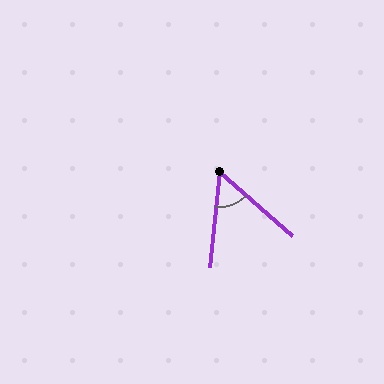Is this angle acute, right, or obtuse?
It is acute.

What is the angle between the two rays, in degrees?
Approximately 55 degrees.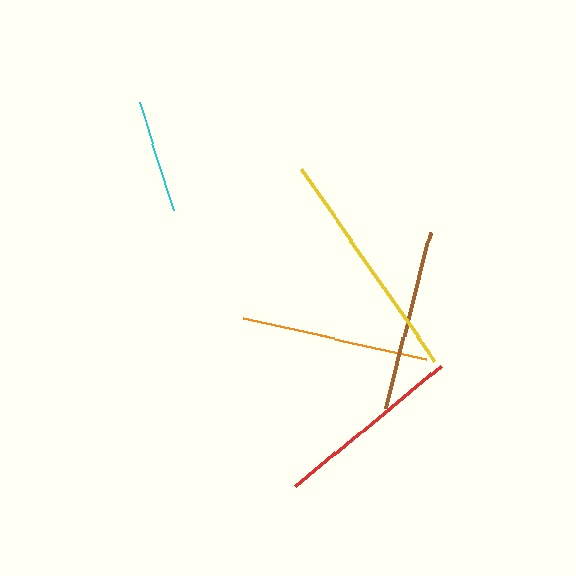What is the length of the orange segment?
The orange segment is approximately 188 pixels long.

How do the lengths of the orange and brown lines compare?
The orange and brown lines are approximately the same length.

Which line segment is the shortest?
The cyan line is the shortest at approximately 113 pixels.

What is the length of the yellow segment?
The yellow segment is approximately 233 pixels long.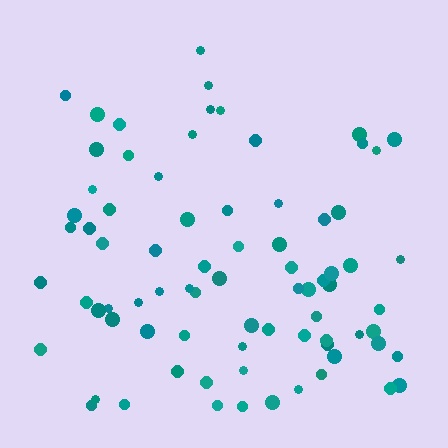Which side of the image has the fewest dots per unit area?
The top.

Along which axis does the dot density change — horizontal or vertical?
Vertical.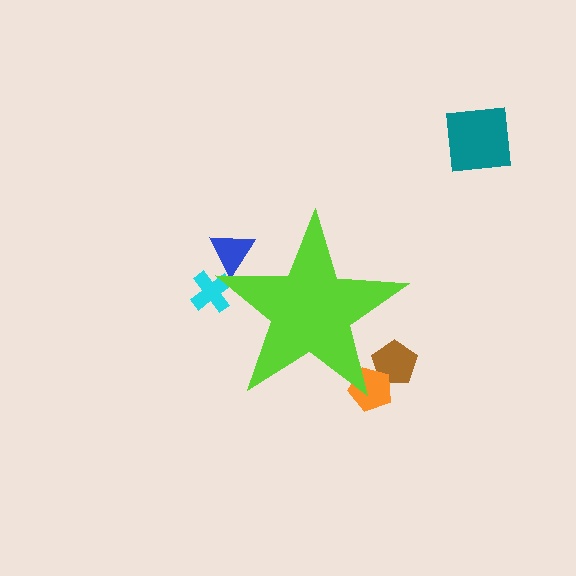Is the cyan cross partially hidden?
Yes, the cyan cross is partially hidden behind the lime star.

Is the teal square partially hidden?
No, the teal square is fully visible.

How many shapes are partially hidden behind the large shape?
4 shapes are partially hidden.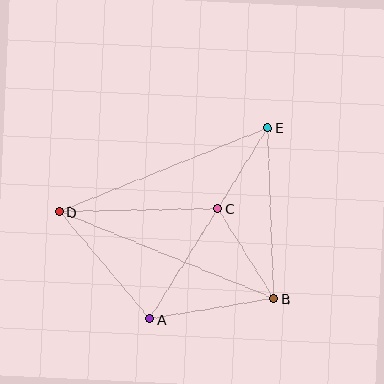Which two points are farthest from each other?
Points B and D are farthest from each other.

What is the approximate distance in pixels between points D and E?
The distance between D and E is approximately 225 pixels.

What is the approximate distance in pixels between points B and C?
The distance between B and C is approximately 106 pixels.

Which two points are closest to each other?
Points C and E are closest to each other.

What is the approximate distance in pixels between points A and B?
The distance between A and B is approximately 126 pixels.